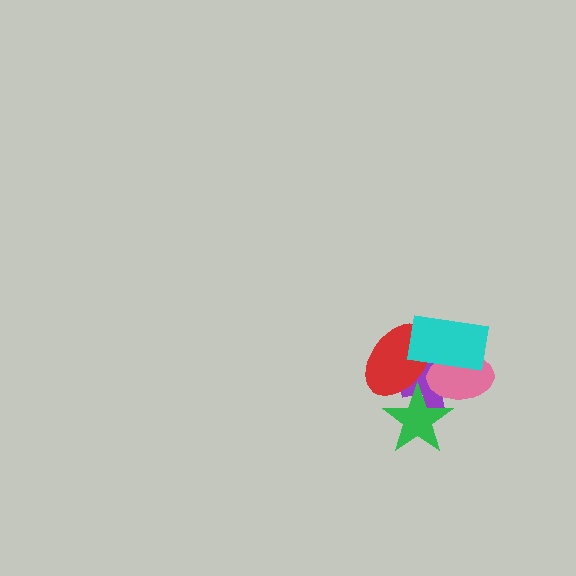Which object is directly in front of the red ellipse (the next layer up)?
The pink ellipse is directly in front of the red ellipse.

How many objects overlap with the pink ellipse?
4 objects overlap with the pink ellipse.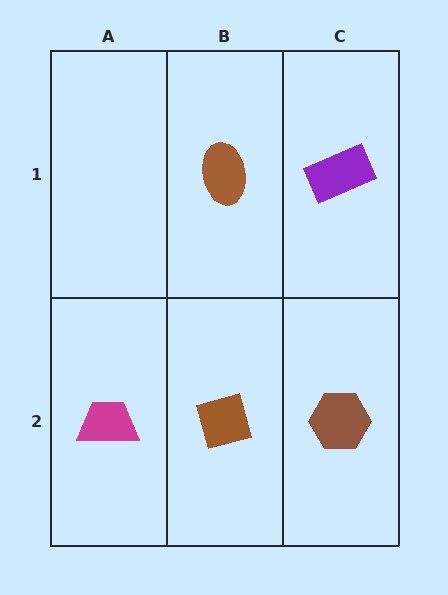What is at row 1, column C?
A purple rectangle.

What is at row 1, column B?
A brown ellipse.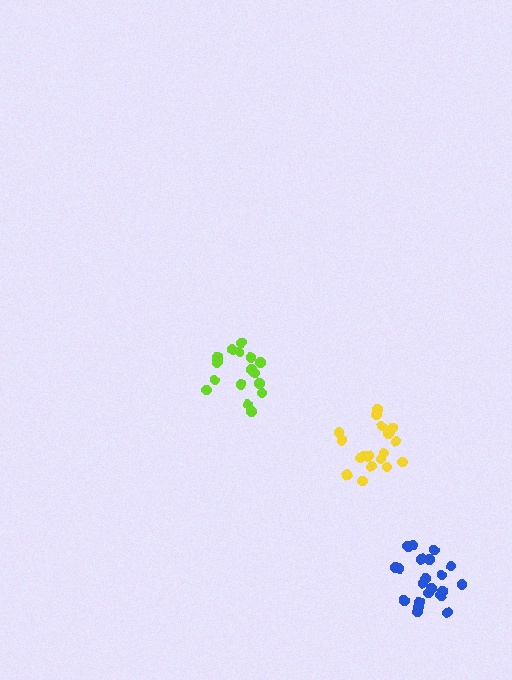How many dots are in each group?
Group 1: 18 dots, Group 2: 16 dots, Group 3: 21 dots (55 total).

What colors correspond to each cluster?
The clusters are colored: yellow, lime, blue.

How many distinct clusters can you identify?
There are 3 distinct clusters.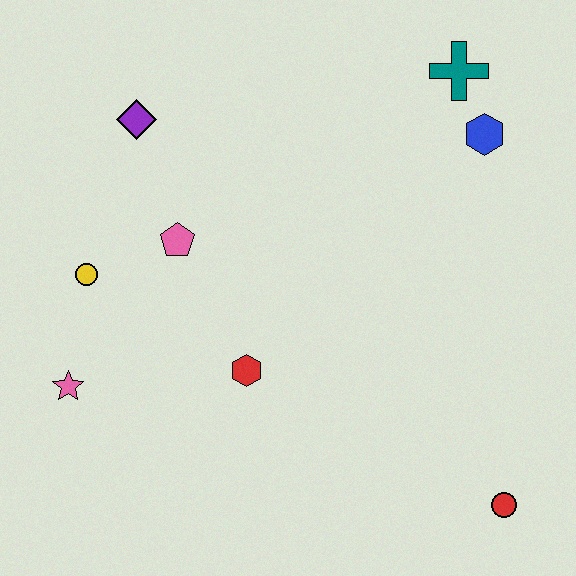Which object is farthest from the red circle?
The purple diamond is farthest from the red circle.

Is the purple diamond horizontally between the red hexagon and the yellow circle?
Yes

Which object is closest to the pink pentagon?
The yellow circle is closest to the pink pentagon.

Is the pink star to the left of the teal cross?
Yes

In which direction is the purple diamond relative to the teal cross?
The purple diamond is to the left of the teal cross.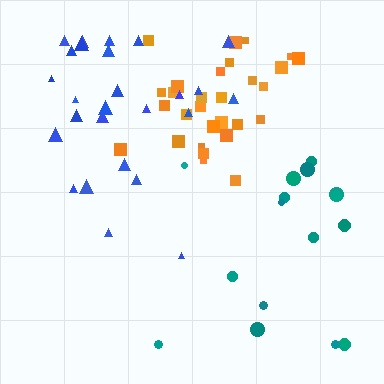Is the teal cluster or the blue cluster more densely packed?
Blue.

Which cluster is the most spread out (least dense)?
Teal.